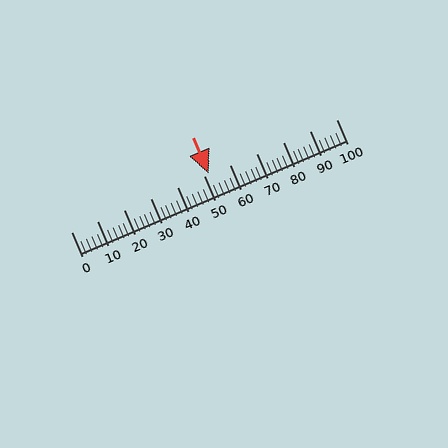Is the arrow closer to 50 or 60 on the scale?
The arrow is closer to 50.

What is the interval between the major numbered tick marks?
The major tick marks are spaced 10 units apart.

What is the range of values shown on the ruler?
The ruler shows values from 0 to 100.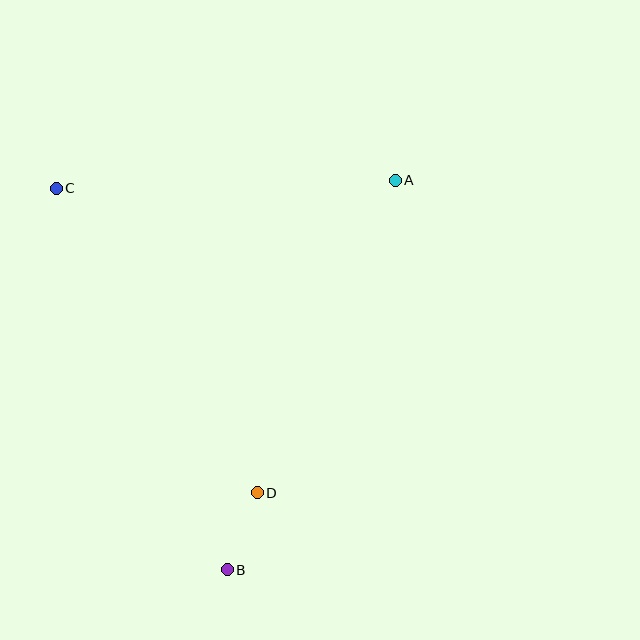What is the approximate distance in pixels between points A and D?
The distance between A and D is approximately 342 pixels.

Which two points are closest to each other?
Points B and D are closest to each other.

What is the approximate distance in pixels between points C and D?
The distance between C and D is approximately 365 pixels.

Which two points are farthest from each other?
Points A and B are farthest from each other.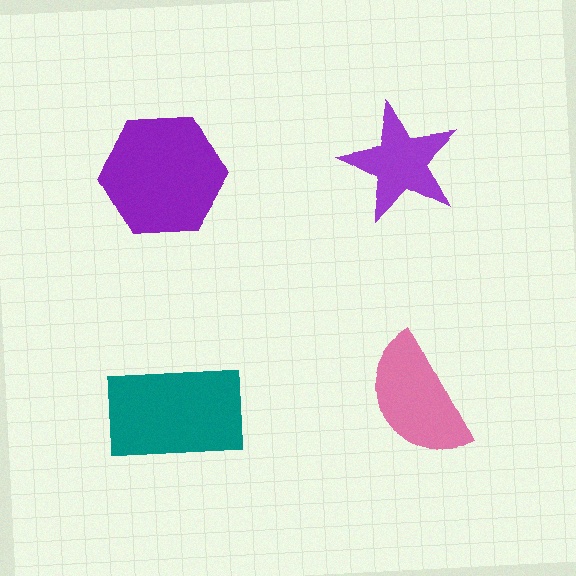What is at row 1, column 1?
A purple hexagon.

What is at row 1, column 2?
A purple star.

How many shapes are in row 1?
2 shapes.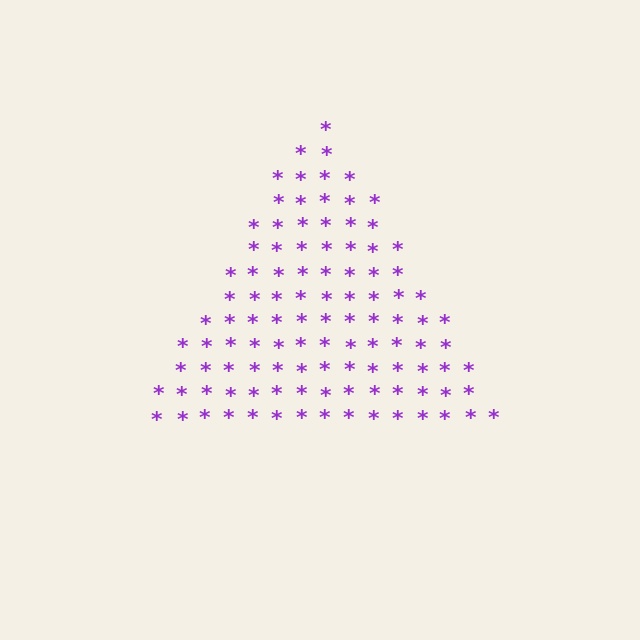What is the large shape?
The large shape is a triangle.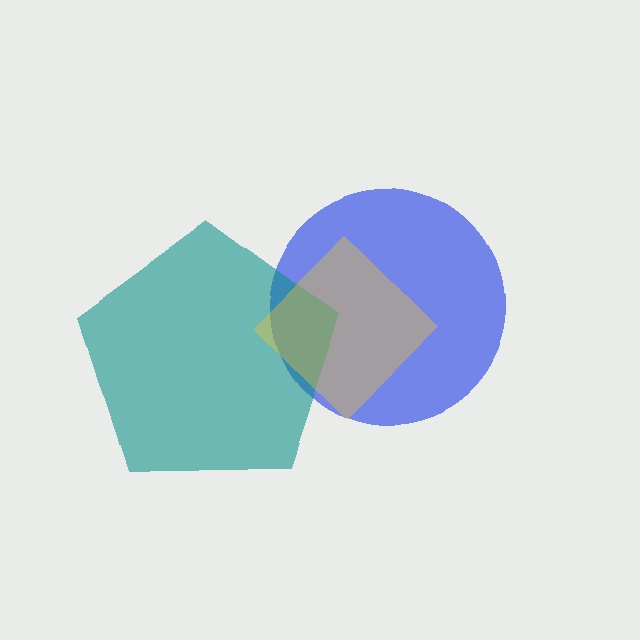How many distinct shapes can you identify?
There are 3 distinct shapes: a blue circle, a teal pentagon, a yellow diamond.